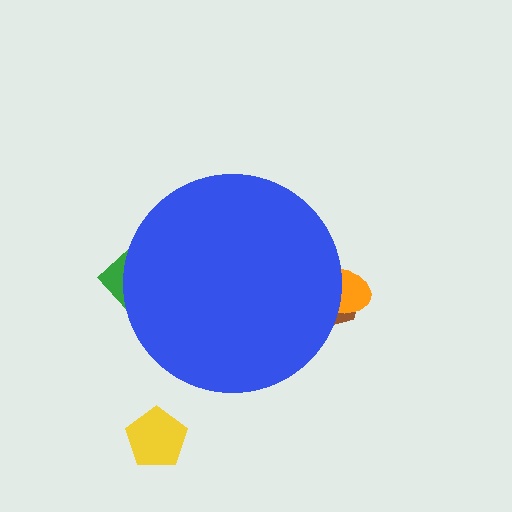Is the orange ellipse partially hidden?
Yes, the orange ellipse is partially hidden behind the blue circle.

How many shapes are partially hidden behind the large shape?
3 shapes are partially hidden.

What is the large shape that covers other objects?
A blue circle.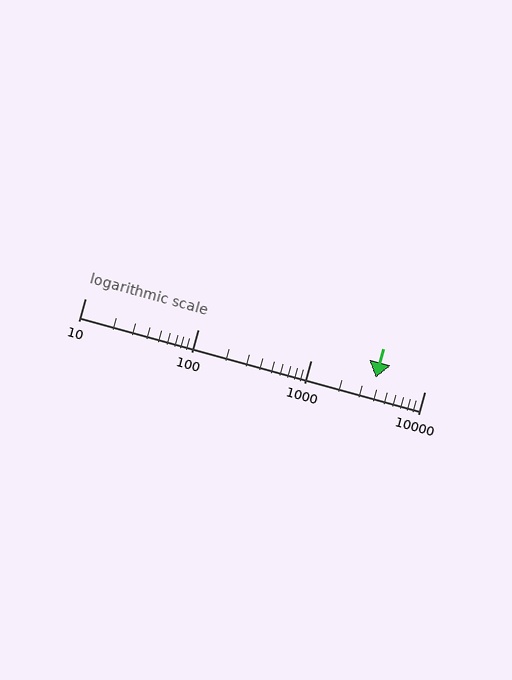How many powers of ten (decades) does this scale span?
The scale spans 3 decades, from 10 to 10000.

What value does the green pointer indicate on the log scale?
The pointer indicates approximately 3700.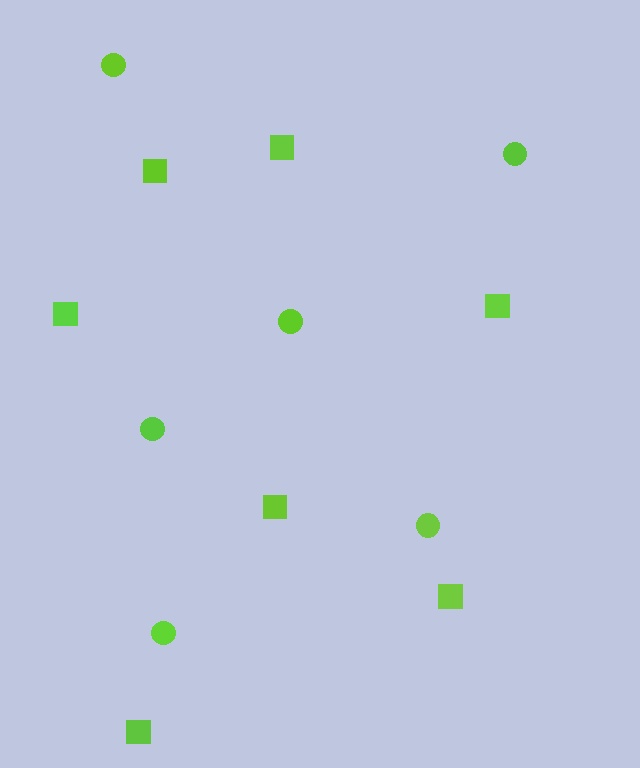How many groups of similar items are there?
There are 2 groups: one group of circles (6) and one group of squares (7).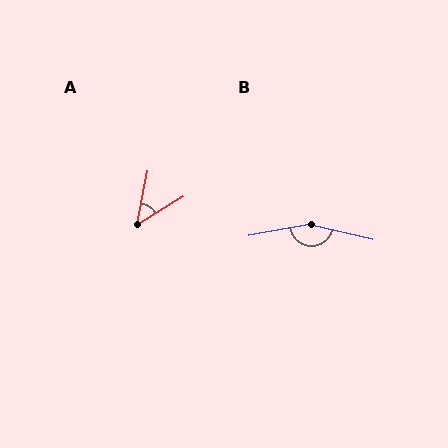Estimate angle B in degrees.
Approximately 156 degrees.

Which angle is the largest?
B, at approximately 156 degrees.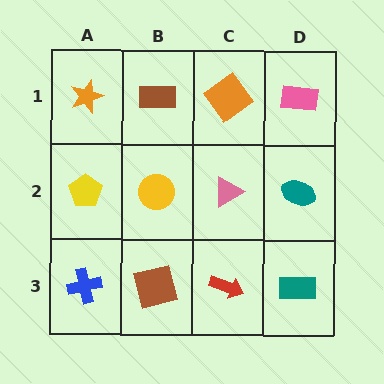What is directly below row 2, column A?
A blue cross.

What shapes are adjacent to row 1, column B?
A yellow circle (row 2, column B), an orange star (row 1, column A), an orange diamond (row 1, column C).